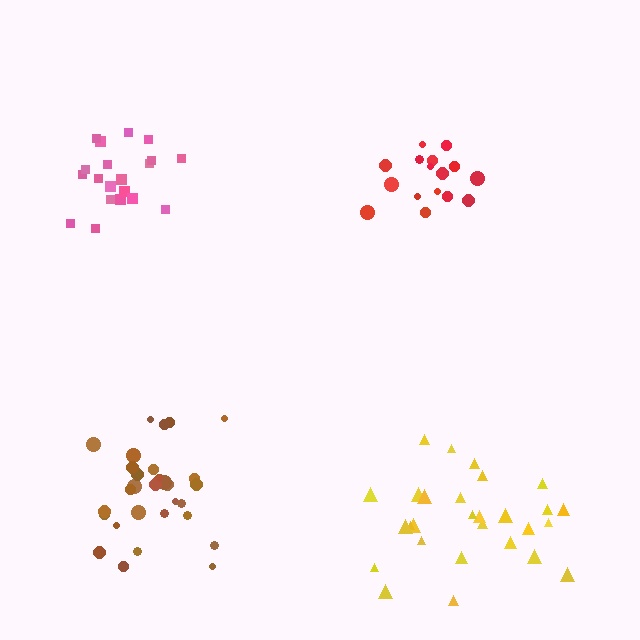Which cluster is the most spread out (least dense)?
Yellow.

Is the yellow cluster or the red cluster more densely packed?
Red.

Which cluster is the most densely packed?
Brown.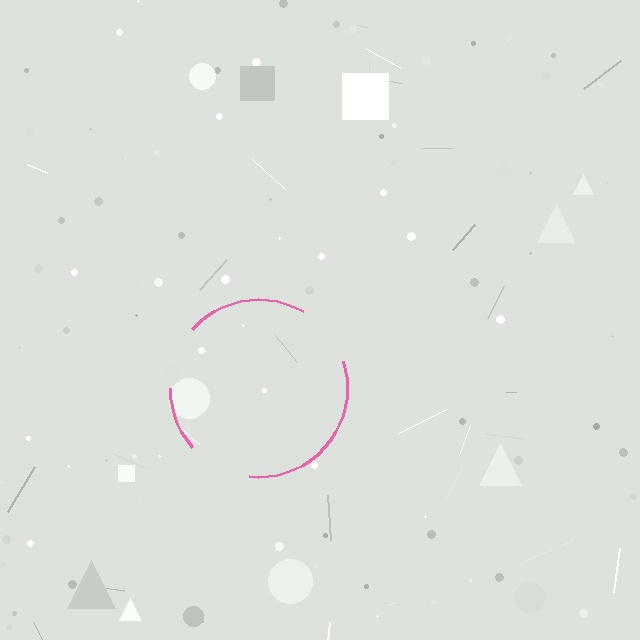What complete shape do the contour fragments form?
The contour fragments form a circle.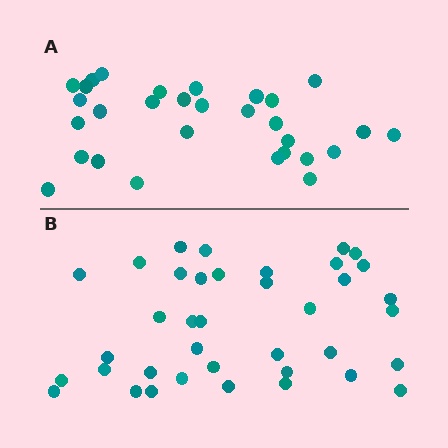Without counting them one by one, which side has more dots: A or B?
Region B (the bottom region) has more dots.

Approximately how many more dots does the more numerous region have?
Region B has roughly 8 or so more dots than region A.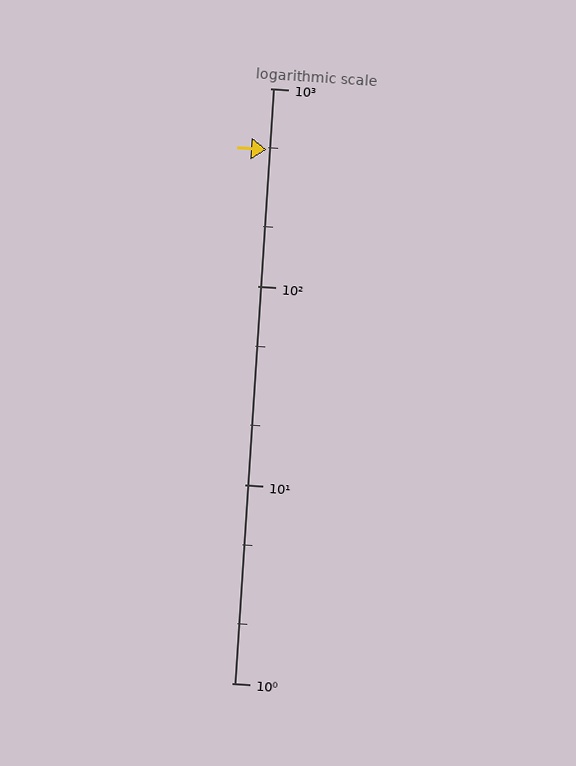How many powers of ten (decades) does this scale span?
The scale spans 3 decades, from 1 to 1000.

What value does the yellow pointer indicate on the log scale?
The pointer indicates approximately 490.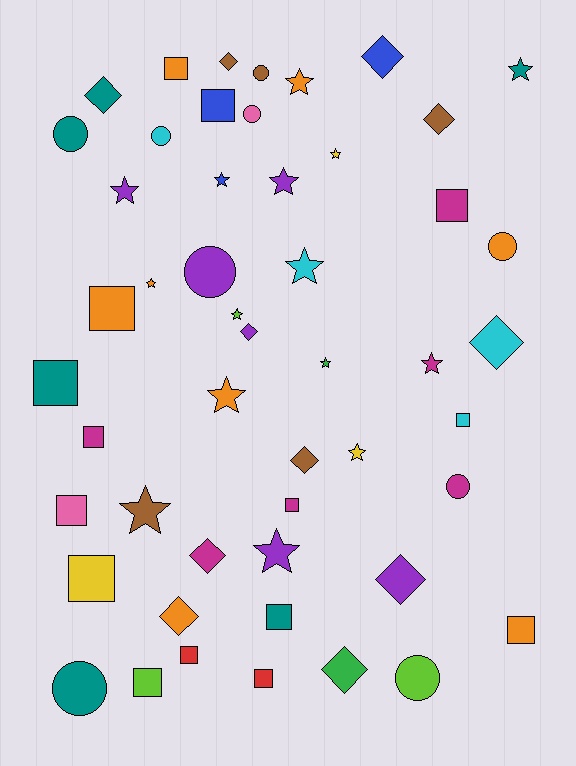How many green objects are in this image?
There are 2 green objects.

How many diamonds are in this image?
There are 11 diamonds.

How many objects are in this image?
There are 50 objects.